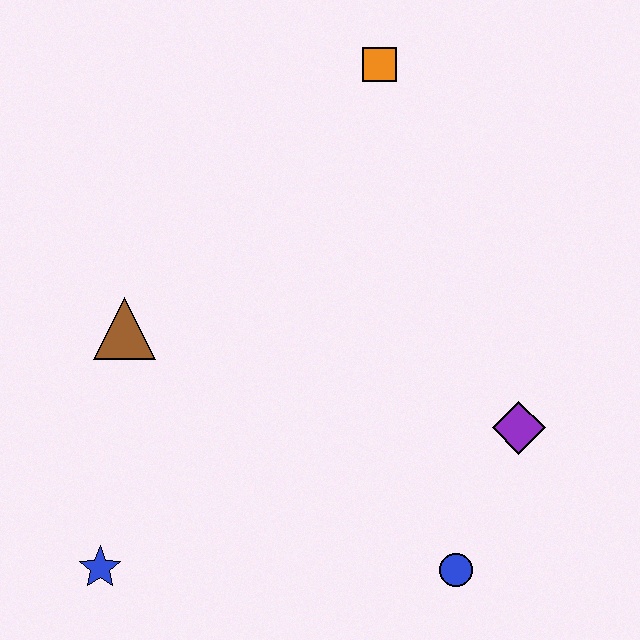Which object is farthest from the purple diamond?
The blue star is farthest from the purple diamond.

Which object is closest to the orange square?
The brown triangle is closest to the orange square.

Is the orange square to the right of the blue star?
Yes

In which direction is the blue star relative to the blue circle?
The blue star is to the left of the blue circle.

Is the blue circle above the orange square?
No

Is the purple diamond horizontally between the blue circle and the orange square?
No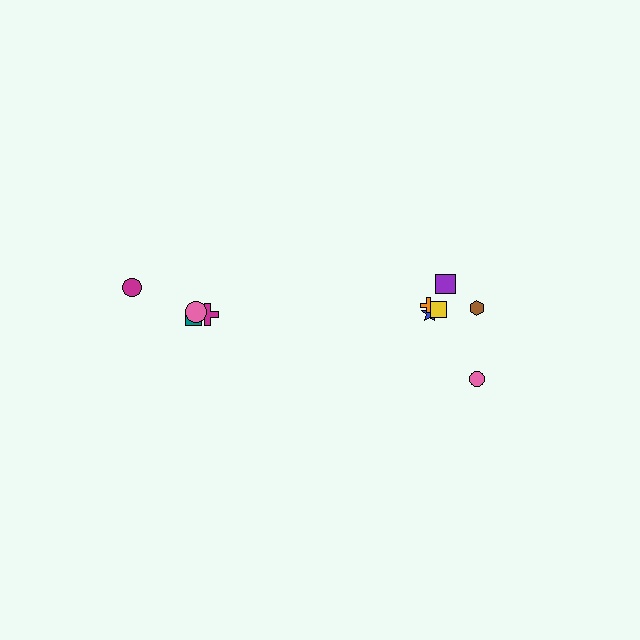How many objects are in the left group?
There are 4 objects.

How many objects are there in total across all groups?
There are 10 objects.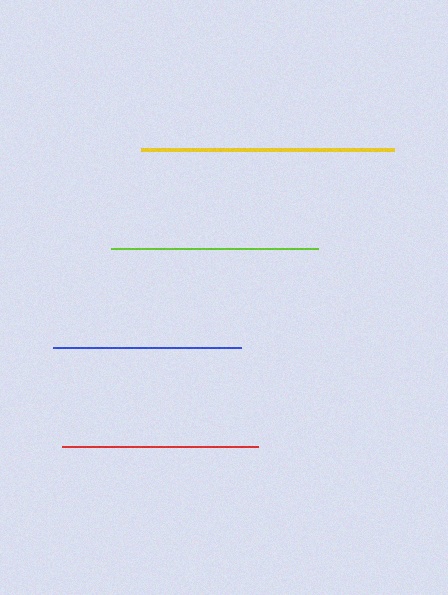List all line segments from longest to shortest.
From longest to shortest: yellow, lime, red, blue.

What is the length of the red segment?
The red segment is approximately 195 pixels long.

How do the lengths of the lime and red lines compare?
The lime and red lines are approximately the same length.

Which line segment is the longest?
The yellow line is the longest at approximately 253 pixels.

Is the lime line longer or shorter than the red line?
The lime line is longer than the red line.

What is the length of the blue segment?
The blue segment is approximately 188 pixels long.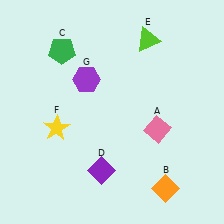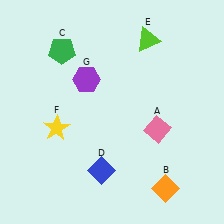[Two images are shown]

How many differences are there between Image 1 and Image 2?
There is 1 difference between the two images.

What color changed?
The diamond (D) changed from purple in Image 1 to blue in Image 2.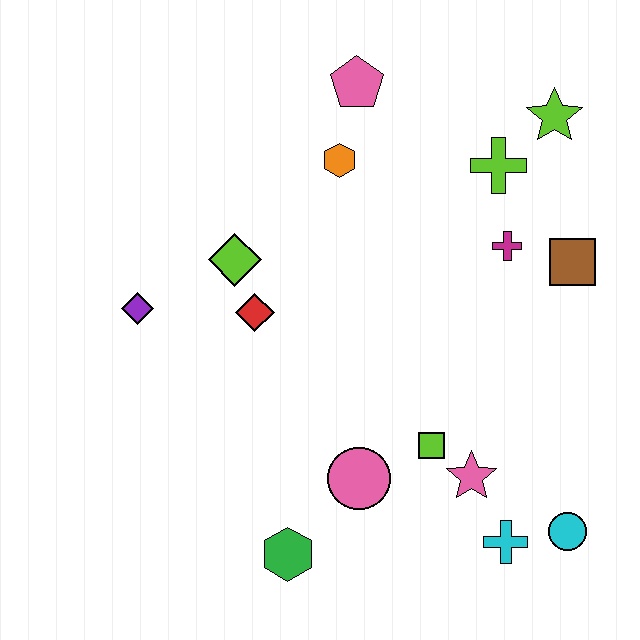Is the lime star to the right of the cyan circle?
No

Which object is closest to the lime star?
The lime cross is closest to the lime star.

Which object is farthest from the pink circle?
The lime star is farthest from the pink circle.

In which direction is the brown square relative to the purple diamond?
The brown square is to the right of the purple diamond.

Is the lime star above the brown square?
Yes